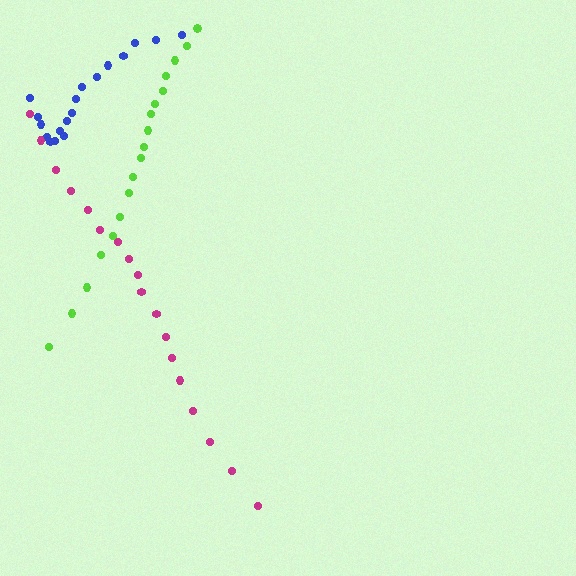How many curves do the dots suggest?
There are 3 distinct paths.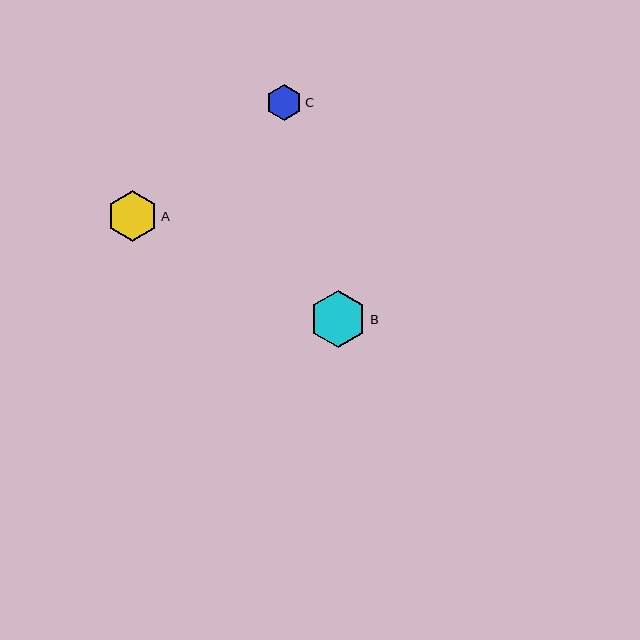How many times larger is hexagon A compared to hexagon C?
Hexagon A is approximately 1.4 times the size of hexagon C.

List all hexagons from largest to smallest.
From largest to smallest: B, A, C.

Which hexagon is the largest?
Hexagon B is the largest with a size of approximately 56 pixels.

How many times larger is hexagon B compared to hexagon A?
Hexagon B is approximately 1.1 times the size of hexagon A.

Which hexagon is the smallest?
Hexagon C is the smallest with a size of approximately 36 pixels.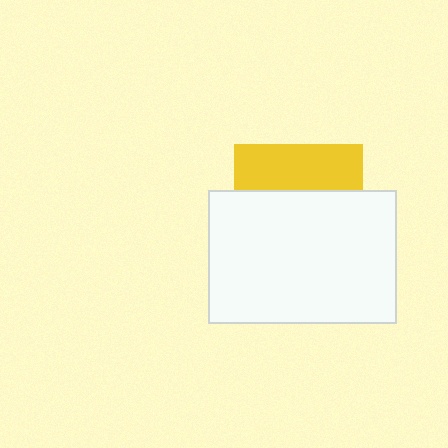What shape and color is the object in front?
The object in front is a white rectangle.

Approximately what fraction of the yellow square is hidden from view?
Roughly 65% of the yellow square is hidden behind the white rectangle.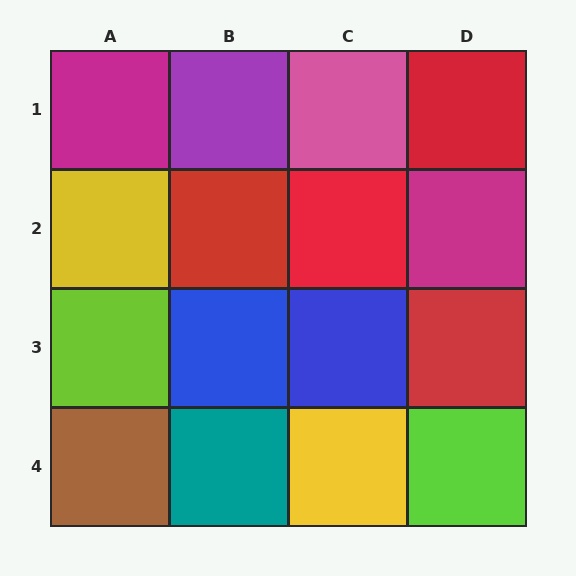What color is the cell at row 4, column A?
Brown.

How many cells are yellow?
2 cells are yellow.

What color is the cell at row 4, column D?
Lime.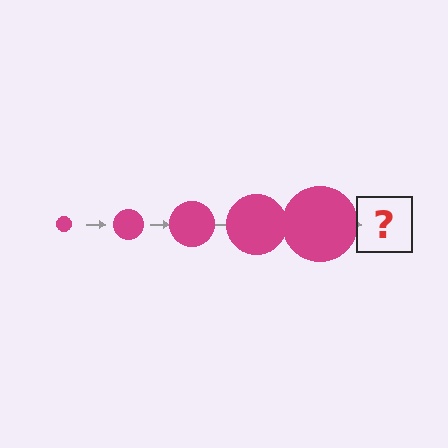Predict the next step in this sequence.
The next step is a magenta circle, larger than the previous one.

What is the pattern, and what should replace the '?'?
The pattern is that the circle gets progressively larger each step. The '?' should be a magenta circle, larger than the previous one.